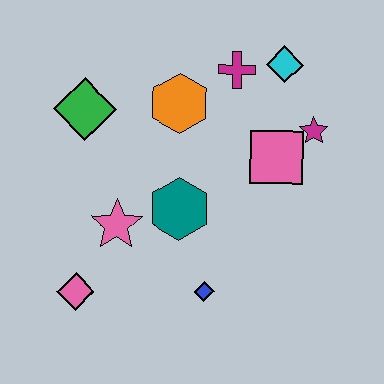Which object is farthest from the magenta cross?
The pink diamond is farthest from the magenta cross.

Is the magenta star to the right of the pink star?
Yes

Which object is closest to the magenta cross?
The cyan diamond is closest to the magenta cross.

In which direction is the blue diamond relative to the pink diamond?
The blue diamond is to the right of the pink diamond.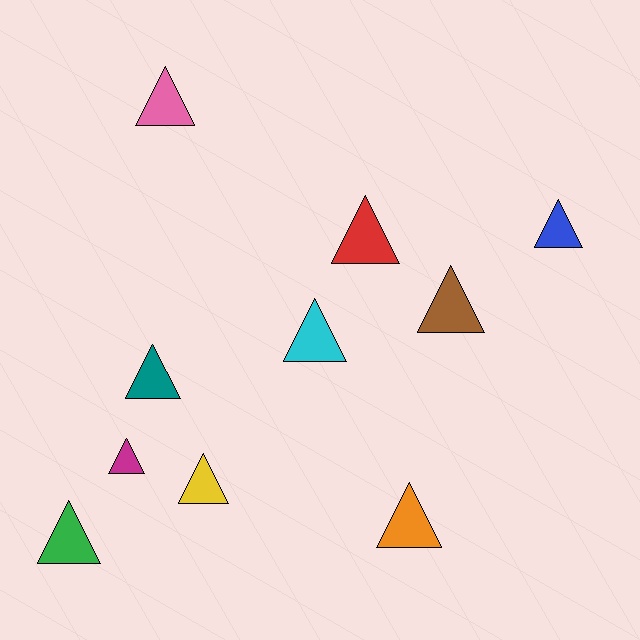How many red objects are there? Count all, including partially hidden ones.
There is 1 red object.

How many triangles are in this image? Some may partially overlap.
There are 10 triangles.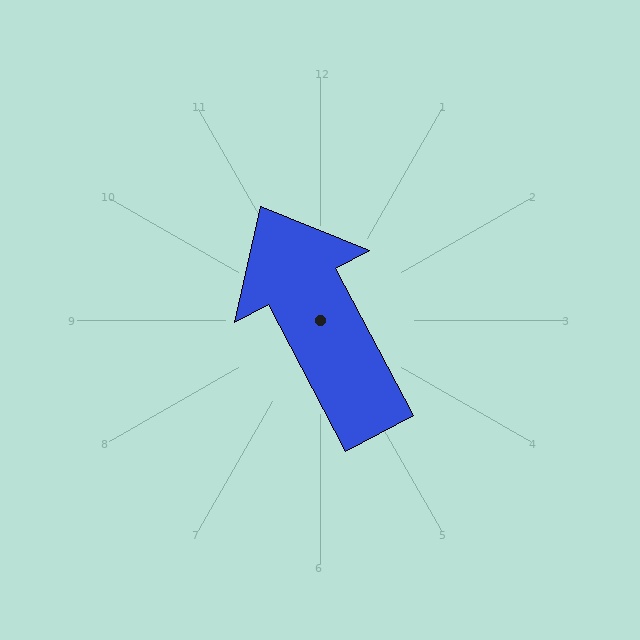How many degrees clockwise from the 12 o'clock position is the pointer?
Approximately 332 degrees.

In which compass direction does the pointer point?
Northwest.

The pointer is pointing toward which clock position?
Roughly 11 o'clock.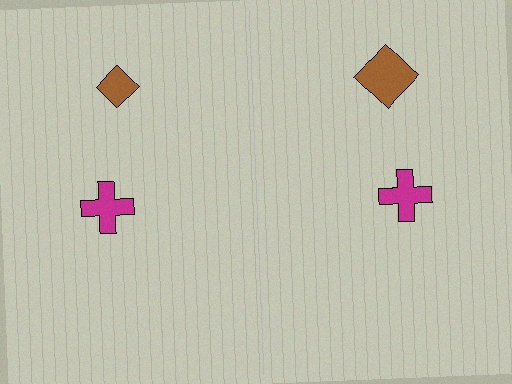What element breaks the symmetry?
The brown diamond on the right side has a different size than its mirror counterpart.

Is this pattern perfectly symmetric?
No, the pattern is not perfectly symmetric. The brown diamond on the right side has a different size than its mirror counterpart.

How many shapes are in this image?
There are 4 shapes in this image.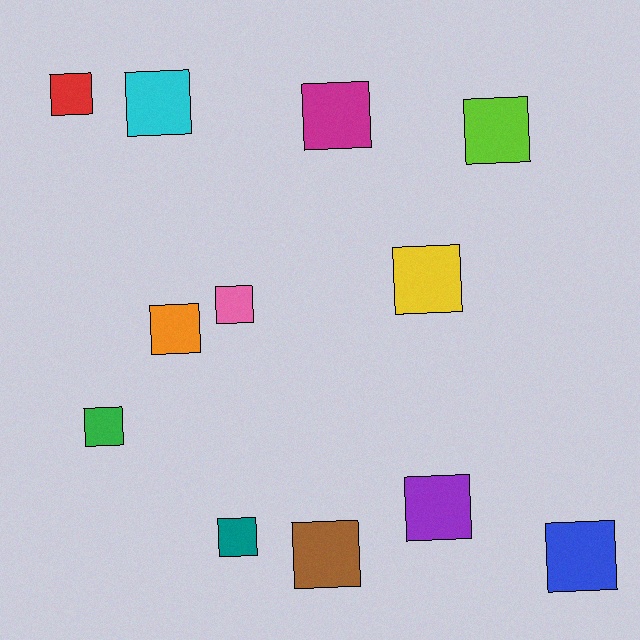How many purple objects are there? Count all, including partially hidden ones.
There is 1 purple object.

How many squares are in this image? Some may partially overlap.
There are 12 squares.